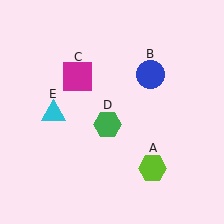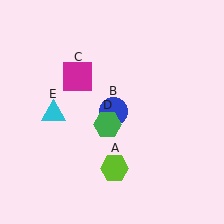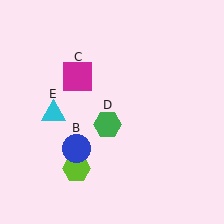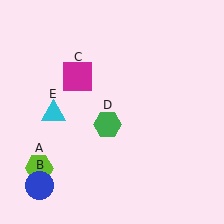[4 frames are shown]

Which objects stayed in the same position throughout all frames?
Magenta square (object C) and green hexagon (object D) and cyan triangle (object E) remained stationary.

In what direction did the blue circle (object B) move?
The blue circle (object B) moved down and to the left.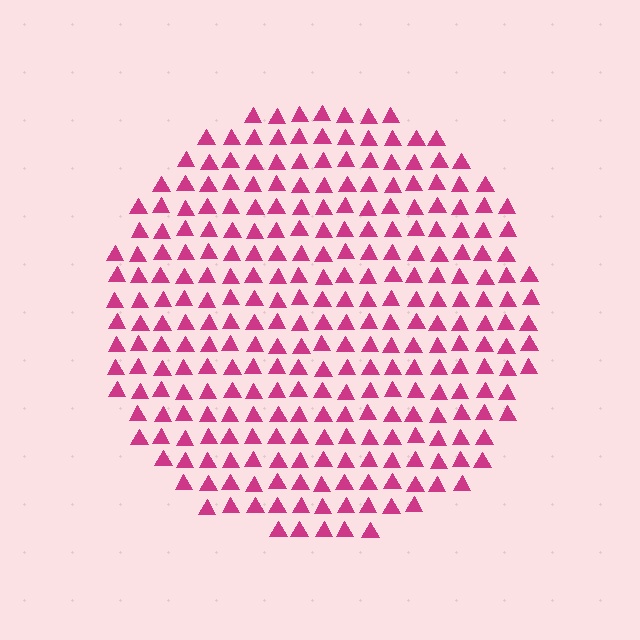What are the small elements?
The small elements are triangles.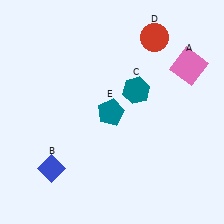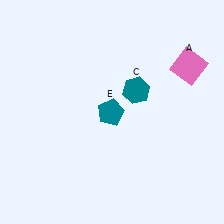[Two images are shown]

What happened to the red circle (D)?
The red circle (D) was removed in Image 2. It was in the top-right area of Image 1.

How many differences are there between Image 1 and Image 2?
There are 2 differences between the two images.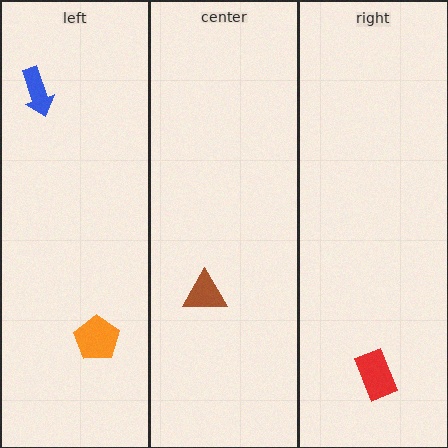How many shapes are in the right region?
1.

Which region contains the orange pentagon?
The left region.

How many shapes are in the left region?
2.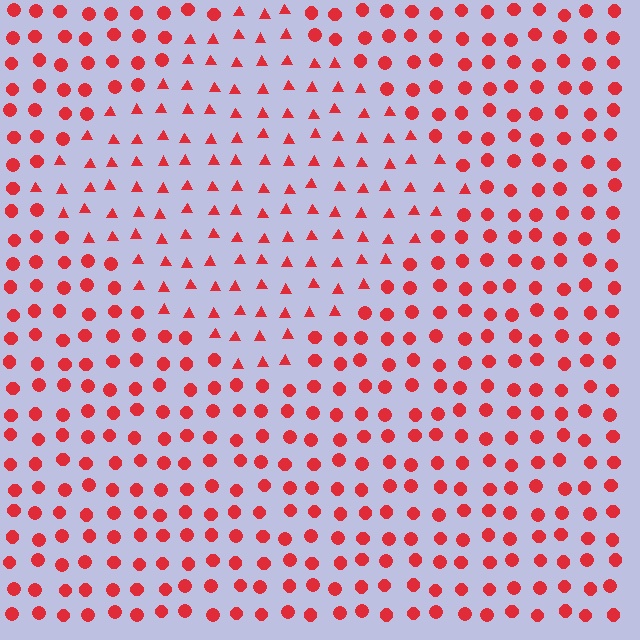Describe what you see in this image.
The image is filled with small red elements arranged in a uniform grid. A diamond-shaped region contains triangles, while the surrounding area contains circles. The boundary is defined purely by the change in element shape.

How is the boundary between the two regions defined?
The boundary is defined by a change in element shape: triangles inside vs. circles outside. All elements share the same color and spacing.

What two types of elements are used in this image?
The image uses triangles inside the diamond region and circles outside it.